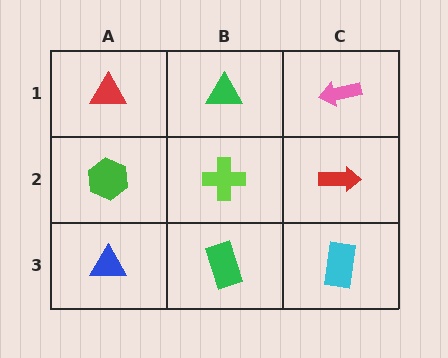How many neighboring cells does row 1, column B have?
3.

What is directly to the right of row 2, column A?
A lime cross.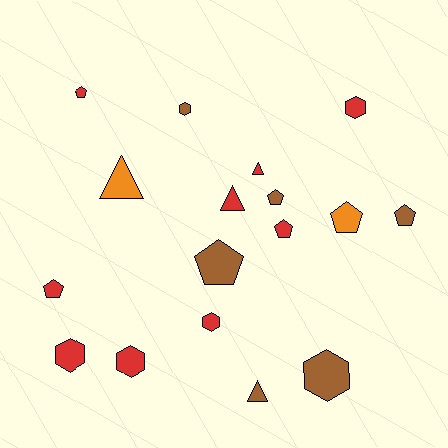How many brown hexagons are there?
There are 2 brown hexagons.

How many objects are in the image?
There are 17 objects.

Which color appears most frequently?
Red, with 9 objects.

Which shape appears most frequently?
Pentagon, with 7 objects.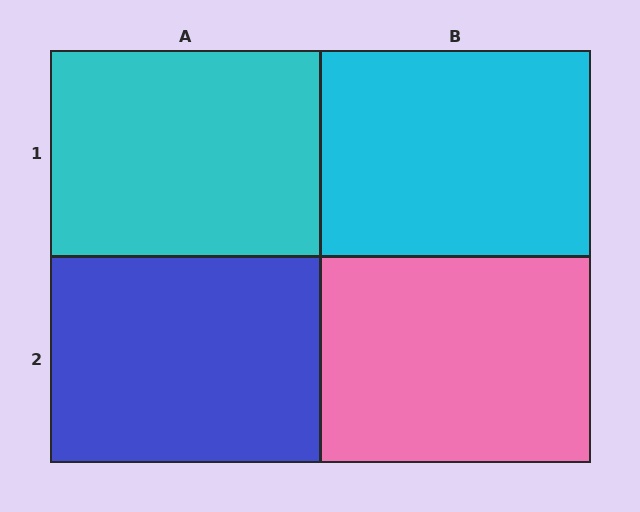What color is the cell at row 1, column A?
Cyan.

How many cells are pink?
1 cell is pink.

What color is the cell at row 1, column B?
Cyan.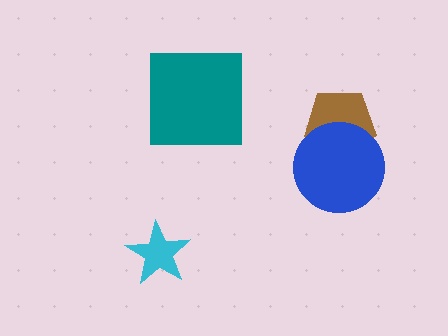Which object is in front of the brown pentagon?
The blue circle is in front of the brown pentagon.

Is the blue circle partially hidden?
No, no other shape covers it.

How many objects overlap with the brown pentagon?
1 object overlaps with the brown pentagon.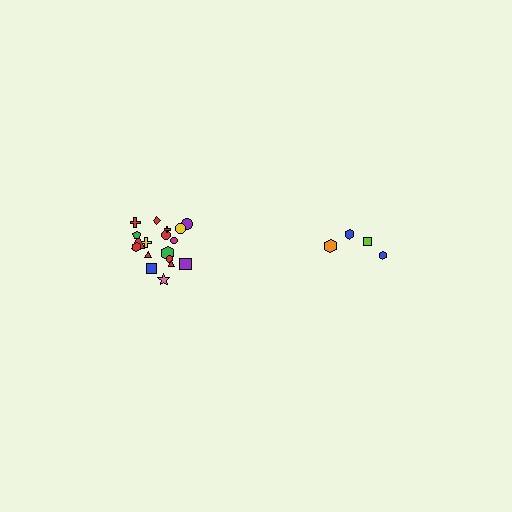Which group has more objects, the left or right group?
The left group.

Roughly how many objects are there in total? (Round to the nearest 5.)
Roughly 20 objects in total.